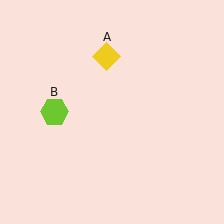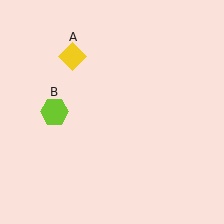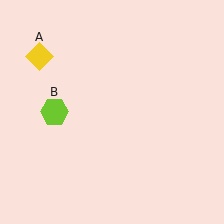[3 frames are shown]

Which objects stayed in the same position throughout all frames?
Lime hexagon (object B) remained stationary.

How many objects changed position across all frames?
1 object changed position: yellow diamond (object A).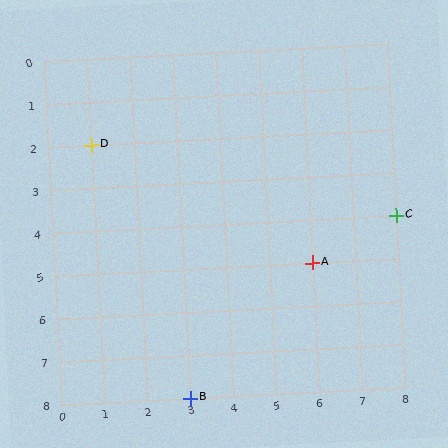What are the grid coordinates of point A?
Point A is at grid coordinates (6, 5).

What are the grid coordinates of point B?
Point B is at grid coordinates (3, 8).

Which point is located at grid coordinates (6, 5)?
Point A is at (6, 5).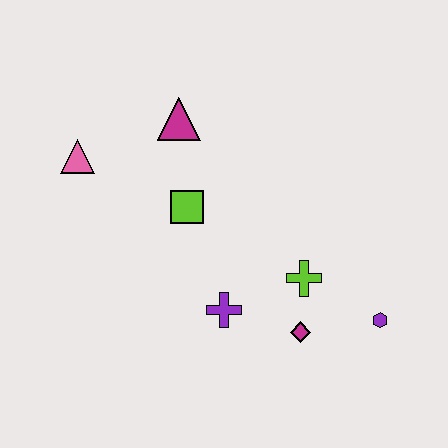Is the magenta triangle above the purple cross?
Yes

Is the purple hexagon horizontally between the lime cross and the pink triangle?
No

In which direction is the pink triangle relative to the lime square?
The pink triangle is to the left of the lime square.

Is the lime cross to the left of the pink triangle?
No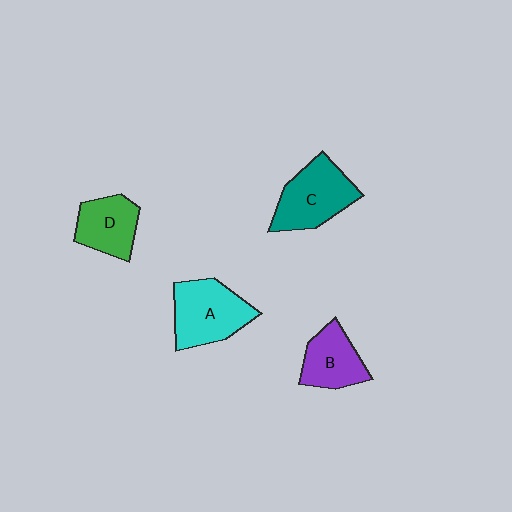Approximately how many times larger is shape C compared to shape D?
Approximately 1.4 times.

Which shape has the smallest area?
Shape D (green).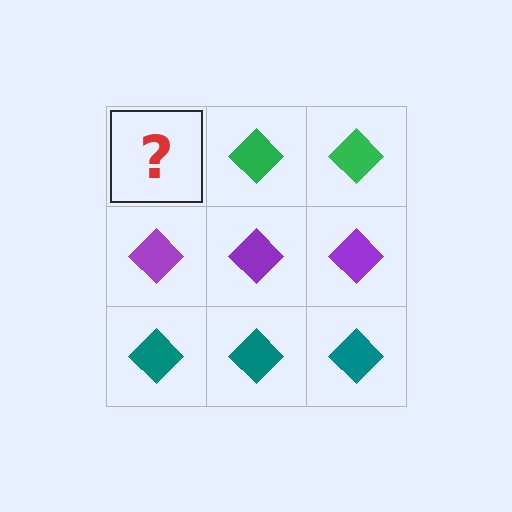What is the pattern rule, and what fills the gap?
The rule is that each row has a consistent color. The gap should be filled with a green diamond.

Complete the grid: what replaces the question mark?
The question mark should be replaced with a green diamond.